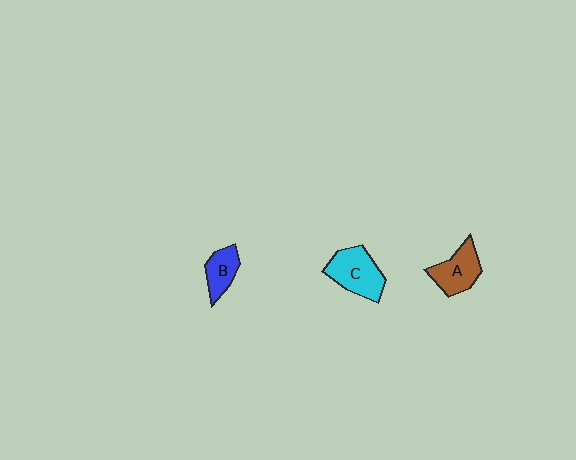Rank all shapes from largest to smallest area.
From largest to smallest: C (cyan), A (brown), B (blue).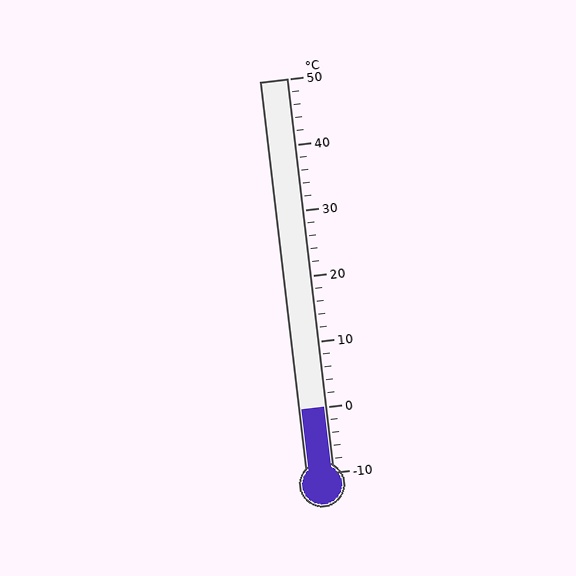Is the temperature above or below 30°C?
The temperature is below 30°C.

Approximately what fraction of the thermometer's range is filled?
The thermometer is filled to approximately 15% of its range.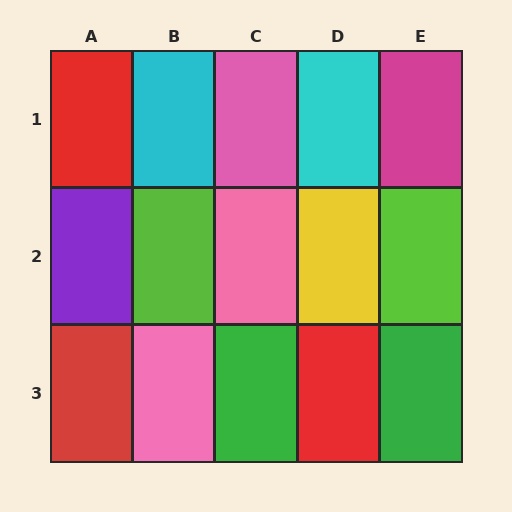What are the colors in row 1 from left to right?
Red, cyan, pink, cyan, magenta.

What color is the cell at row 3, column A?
Red.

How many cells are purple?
1 cell is purple.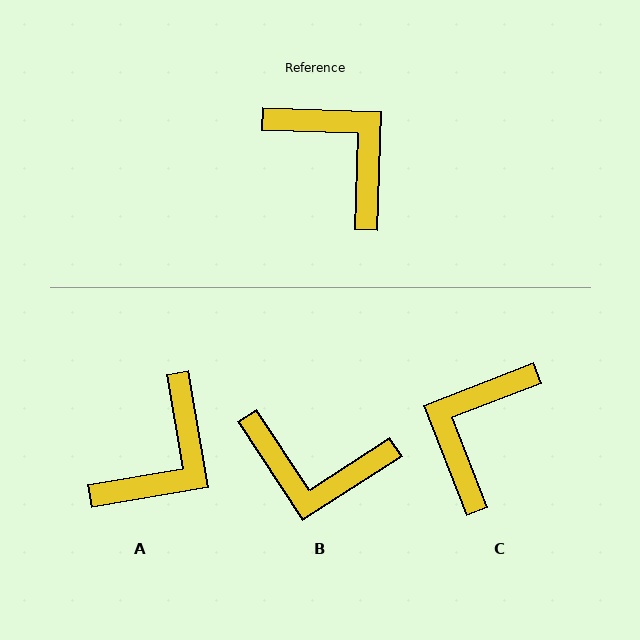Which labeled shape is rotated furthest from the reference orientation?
B, about 145 degrees away.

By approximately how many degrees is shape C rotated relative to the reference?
Approximately 113 degrees counter-clockwise.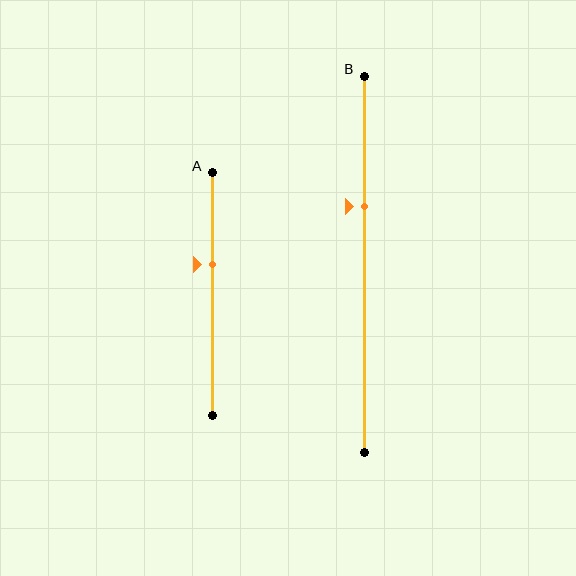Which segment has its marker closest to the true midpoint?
Segment A has its marker closest to the true midpoint.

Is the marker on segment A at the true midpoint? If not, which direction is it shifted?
No, the marker on segment A is shifted upward by about 12% of the segment length.